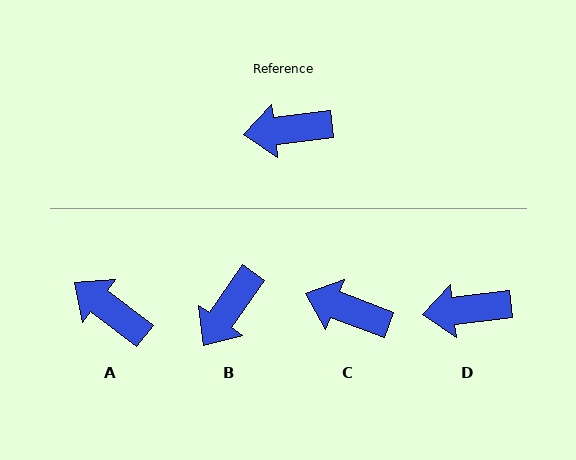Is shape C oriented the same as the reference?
No, it is off by about 27 degrees.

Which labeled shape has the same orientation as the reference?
D.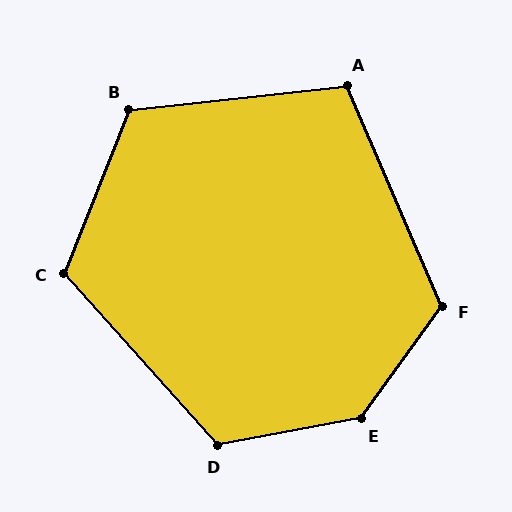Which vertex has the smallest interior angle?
A, at approximately 107 degrees.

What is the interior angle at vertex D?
Approximately 121 degrees (obtuse).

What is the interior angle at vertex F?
Approximately 121 degrees (obtuse).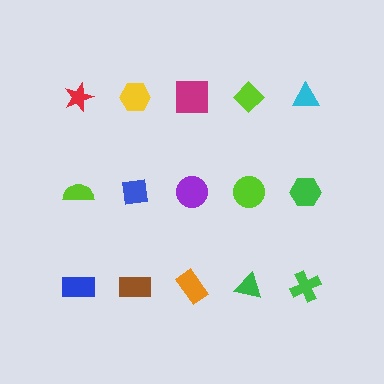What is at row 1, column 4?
A lime diamond.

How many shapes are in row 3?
5 shapes.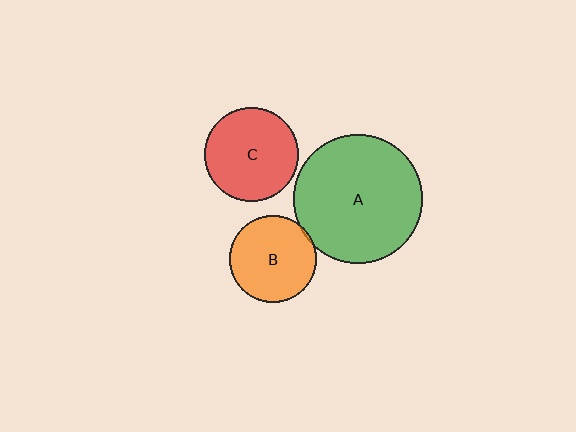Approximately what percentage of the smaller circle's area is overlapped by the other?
Approximately 5%.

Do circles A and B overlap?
Yes.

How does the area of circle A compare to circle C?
Approximately 1.9 times.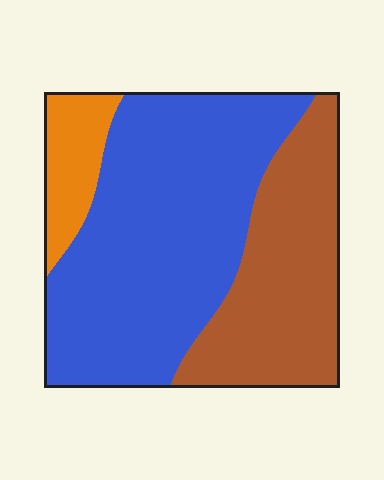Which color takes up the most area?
Blue, at roughly 55%.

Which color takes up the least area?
Orange, at roughly 10%.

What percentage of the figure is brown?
Brown covers roughly 35% of the figure.